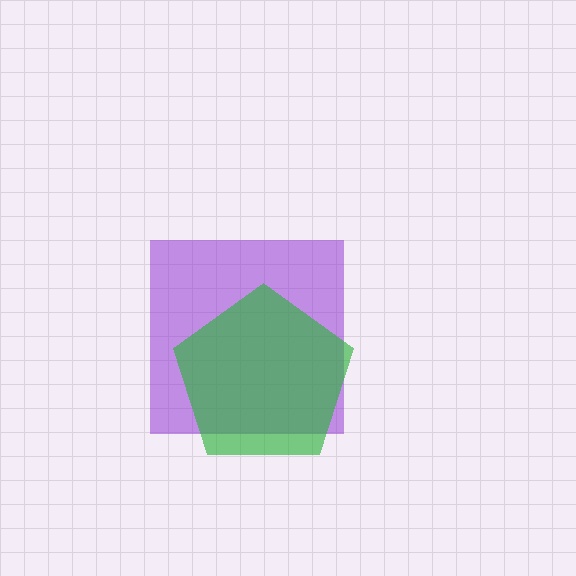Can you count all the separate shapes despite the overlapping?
Yes, there are 2 separate shapes.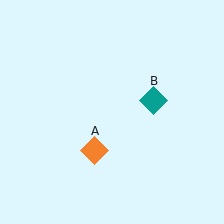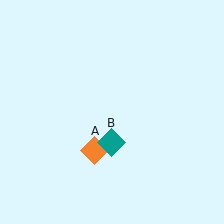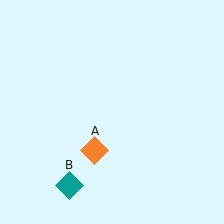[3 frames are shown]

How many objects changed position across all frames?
1 object changed position: teal diamond (object B).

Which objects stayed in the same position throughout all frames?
Orange diamond (object A) remained stationary.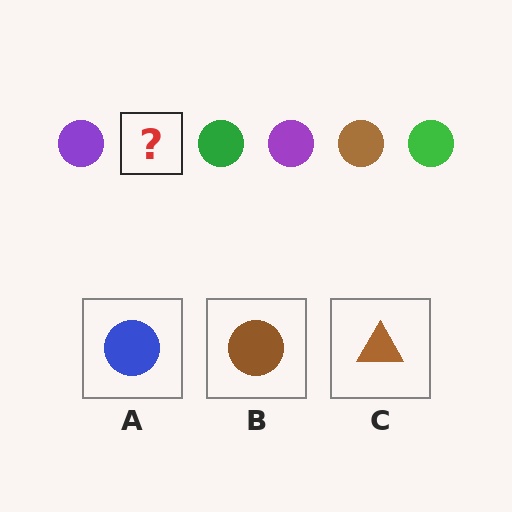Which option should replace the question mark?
Option B.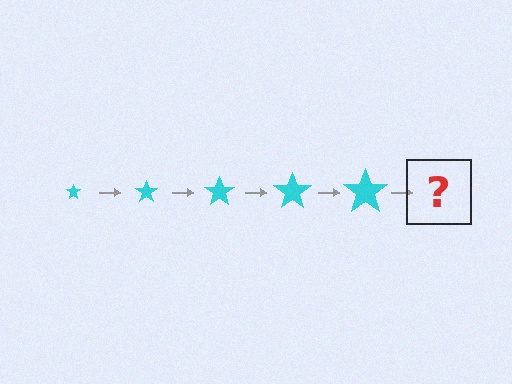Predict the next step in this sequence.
The next step is a cyan star, larger than the previous one.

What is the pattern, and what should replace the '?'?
The pattern is that the star gets progressively larger each step. The '?' should be a cyan star, larger than the previous one.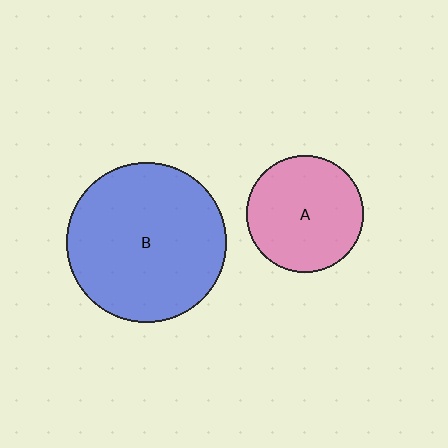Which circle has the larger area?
Circle B (blue).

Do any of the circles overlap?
No, none of the circles overlap.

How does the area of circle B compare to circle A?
Approximately 1.9 times.